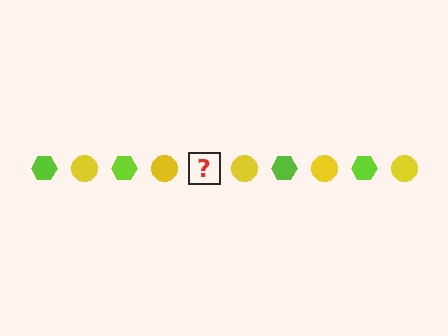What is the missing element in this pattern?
The missing element is a lime hexagon.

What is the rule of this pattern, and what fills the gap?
The rule is that the pattern alternates between lime hexagon and yellow circle. The gap should be filled with a lime hexagon.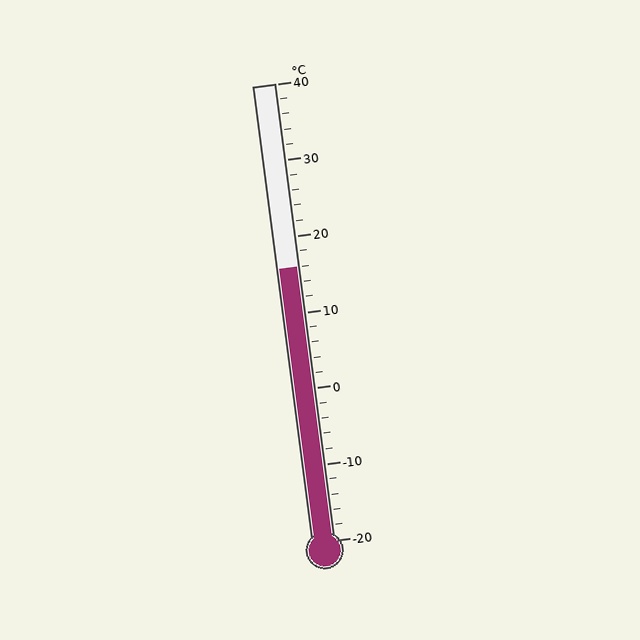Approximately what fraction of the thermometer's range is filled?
The thermometer is filled to approximately 60% of its range.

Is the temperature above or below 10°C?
The temperature is above 10°C.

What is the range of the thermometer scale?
The thermometer scale ranges from -20°C to 40°C.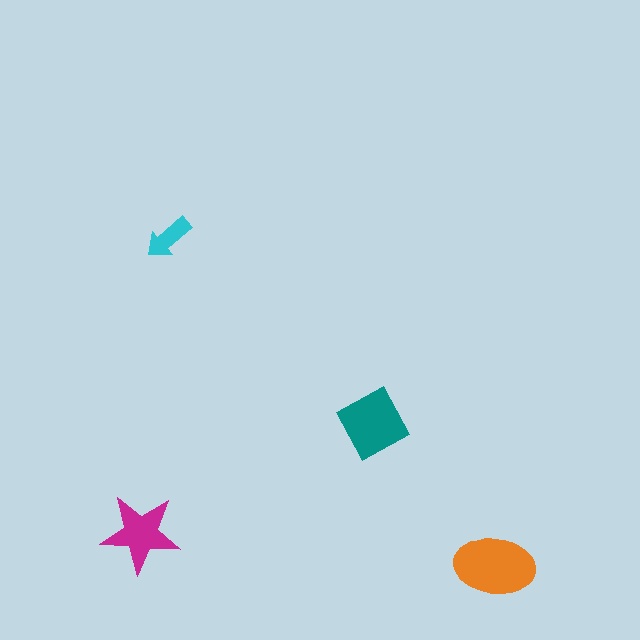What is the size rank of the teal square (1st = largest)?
2nd.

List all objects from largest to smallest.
The orange ellipse, the teal square, the magenta star, the cyan arrow.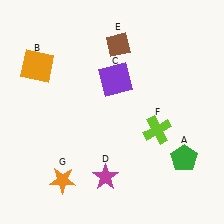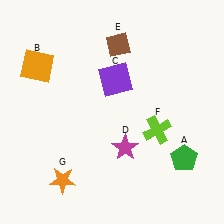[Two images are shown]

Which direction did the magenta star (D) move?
The magenta star (D) moved up.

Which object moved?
The magenta star (D) moved up.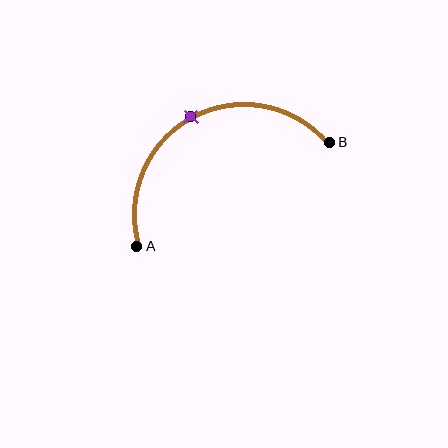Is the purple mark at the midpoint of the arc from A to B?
Yes. The purple mark lies on the arc at equal arc-length from both A and B — it is the arc midpoint.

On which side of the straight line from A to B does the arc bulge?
The arc bulges above the straight line connecting A and B.